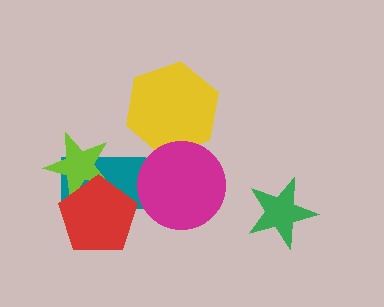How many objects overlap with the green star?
0 objects overlap with the green star.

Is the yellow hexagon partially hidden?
Yes, it is partially covered by another shape.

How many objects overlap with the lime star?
2 objects overlap with the lime star.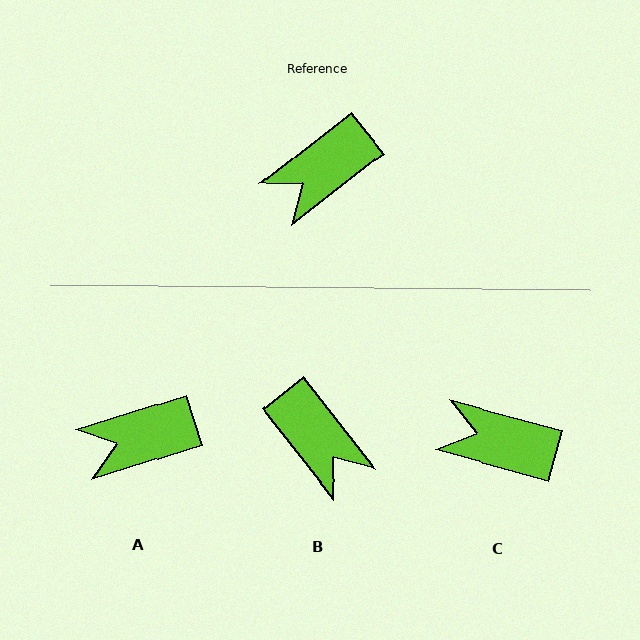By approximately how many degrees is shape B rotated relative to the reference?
Approximately 90 degrees counter-clockwise.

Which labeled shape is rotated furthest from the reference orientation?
B, about 90 degrees away.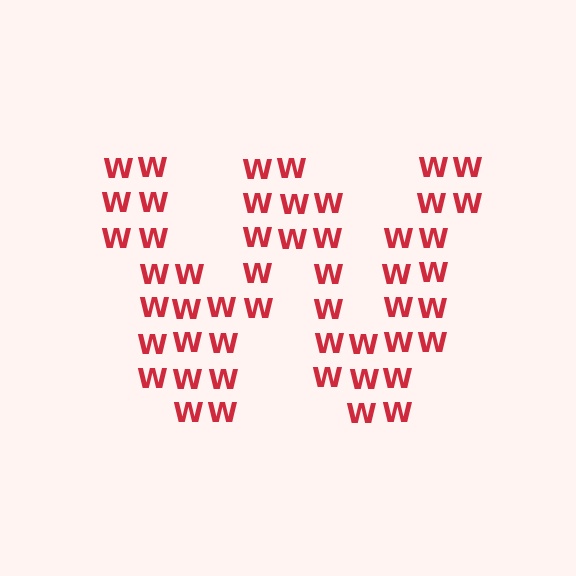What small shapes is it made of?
It is made of small letter W's.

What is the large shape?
The large shape is the letter W.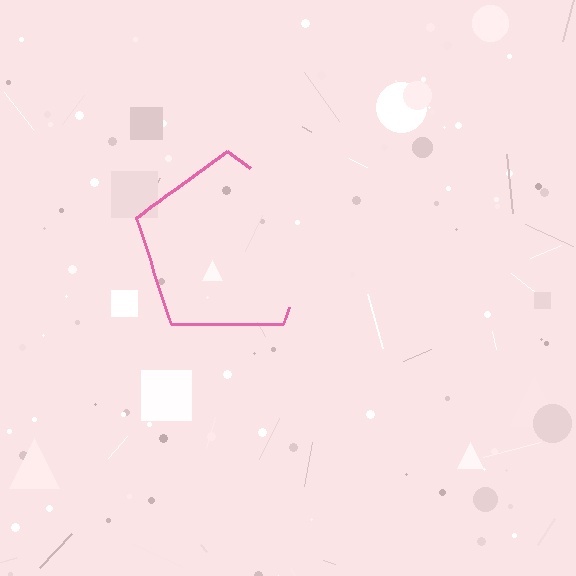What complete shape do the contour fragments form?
The contour fragments form a pentagon.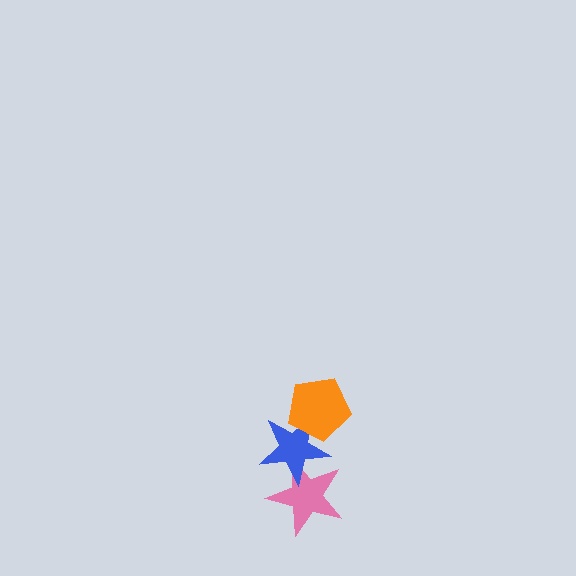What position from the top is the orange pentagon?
The orange pentagon is 1st from the top.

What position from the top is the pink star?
The pink star is 3rd from the top.